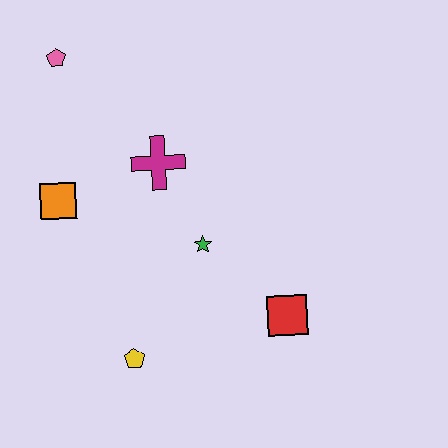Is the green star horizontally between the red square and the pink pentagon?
Yes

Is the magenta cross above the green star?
Yes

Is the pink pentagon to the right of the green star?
No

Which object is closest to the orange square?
The magenta cross is closest to the orange square.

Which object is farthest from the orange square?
The red square is farthest from the orange square.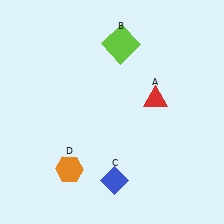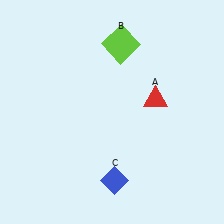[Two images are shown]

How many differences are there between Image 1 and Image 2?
There is 1 difference between the two images.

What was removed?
The orange hexagon (D) was removed in Image 2.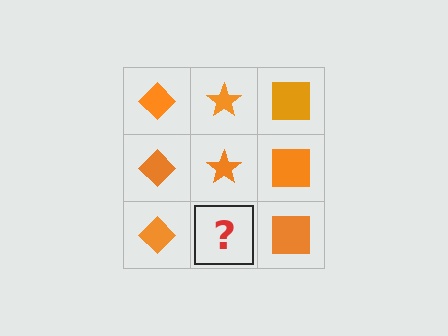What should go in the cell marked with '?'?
The missing cell should contain an orange star.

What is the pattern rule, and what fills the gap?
The rule is that each column has a consistent shape. The gap should be filled with an orange star.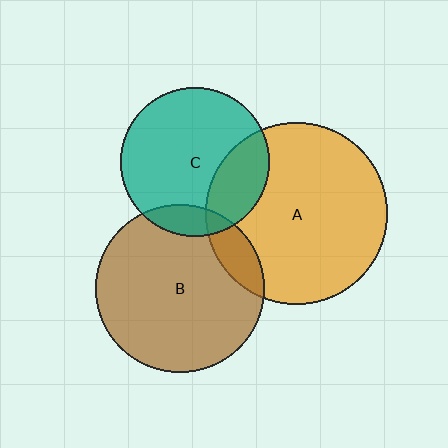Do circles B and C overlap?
Yes.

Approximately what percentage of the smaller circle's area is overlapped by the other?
Approximately 10%.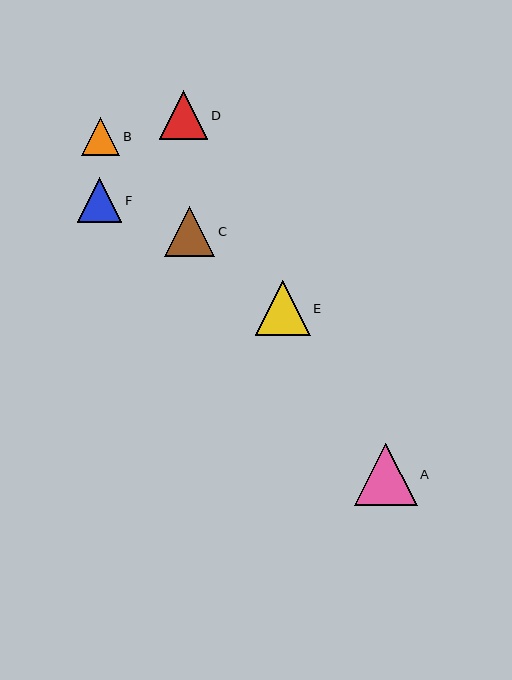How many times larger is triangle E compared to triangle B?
Triangle E is approximately 1.4 times the size of triangle B.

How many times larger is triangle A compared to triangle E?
Triangle A is approximately 1.1 times the size of triangle E.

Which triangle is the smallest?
Triangle B is the smallest with a size of approximately 38 pixels.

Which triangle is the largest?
Triangle A is the largest with a size of approximately 62 pixels.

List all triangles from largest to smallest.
From largest to smallest: A, E, C, D, F, B.